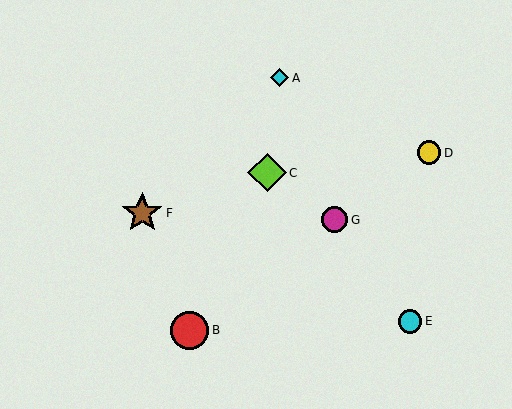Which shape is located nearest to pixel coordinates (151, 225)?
The brown star (labeled F) at (142, 213) is nearest to that location.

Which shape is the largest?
The brown star (labeled F) is the largest.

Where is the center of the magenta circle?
The center of the magenta circle is at (334, 220).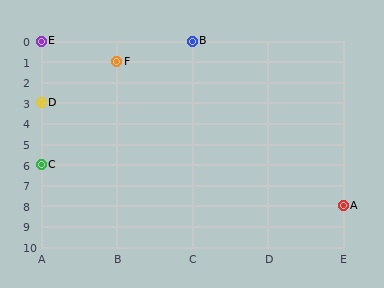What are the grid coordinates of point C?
Point C is at grid coordinates (A, 6).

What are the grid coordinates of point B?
Point B is at grid coordinates (C, 0).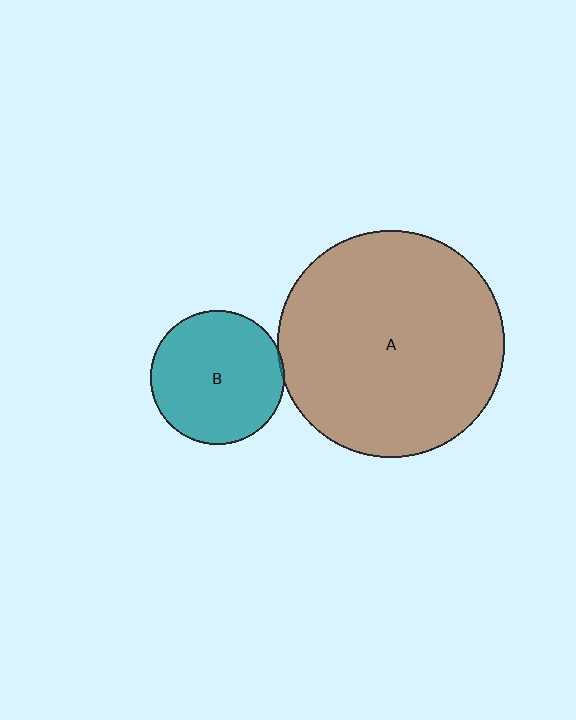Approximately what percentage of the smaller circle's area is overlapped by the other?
Approximately 5%.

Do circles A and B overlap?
Yes.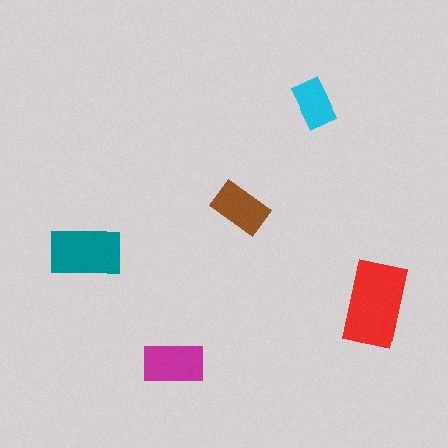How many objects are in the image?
There are 5 objects in the image.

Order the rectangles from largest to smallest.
the red one, the teal one, the magenta one, the brown one, the cyan one.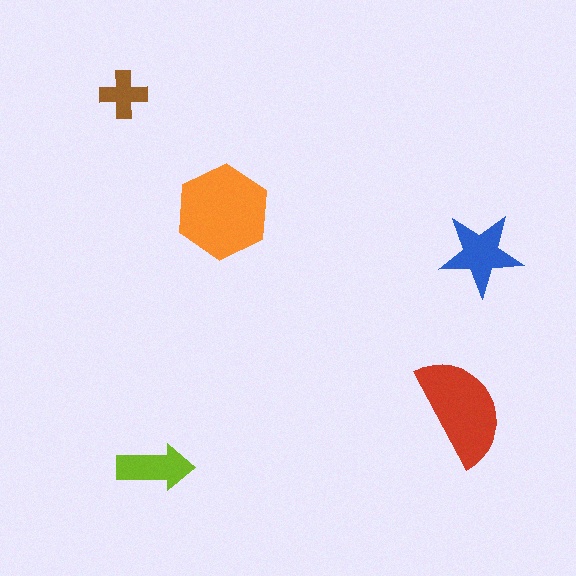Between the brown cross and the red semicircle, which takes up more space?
The red semicircle.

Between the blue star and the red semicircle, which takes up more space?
The red semicircle.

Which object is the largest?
The orange hexagon.